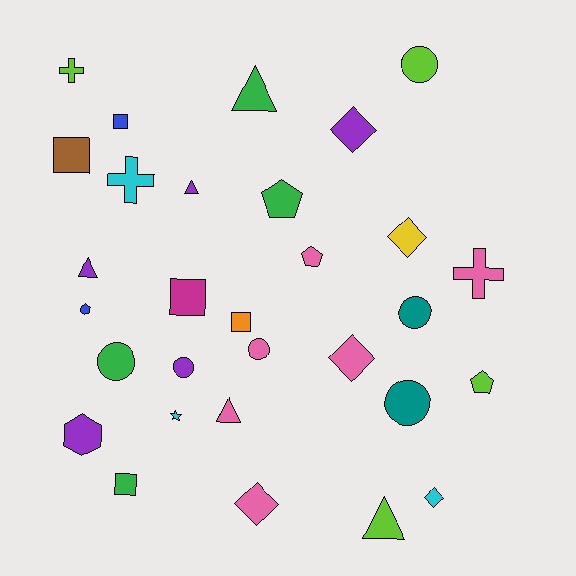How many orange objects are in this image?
There is 1 orange object.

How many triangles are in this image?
There are 5 triangles.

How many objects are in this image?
There are 30 objects.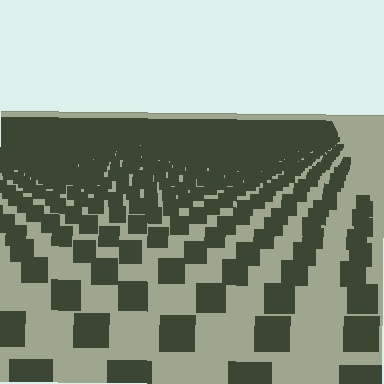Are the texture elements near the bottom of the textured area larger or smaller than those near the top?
Larger. Near the bottom, elements are closer to the viewer and appear at a bigger on-screen size.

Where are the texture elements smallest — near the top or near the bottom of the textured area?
Near the top.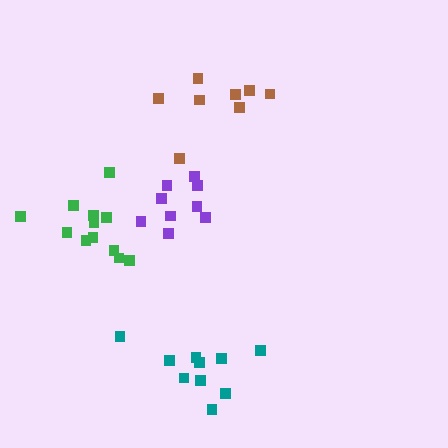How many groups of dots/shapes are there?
There are 4 groups.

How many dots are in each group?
Group 1: 12 dots, Group 2: 10 dots, Group 3: 9 dots, Group 4: 8 dots (39 total).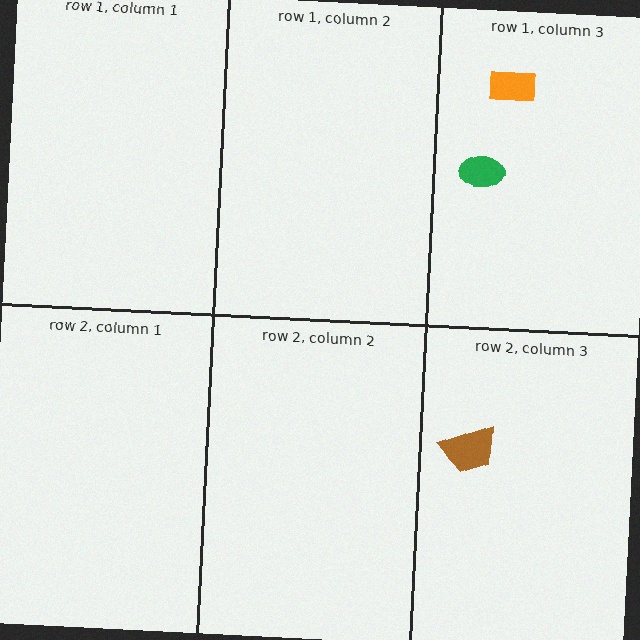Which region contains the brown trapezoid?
The row 2, column 3 region.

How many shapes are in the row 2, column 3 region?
1.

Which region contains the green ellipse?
The row 1, column 3 region.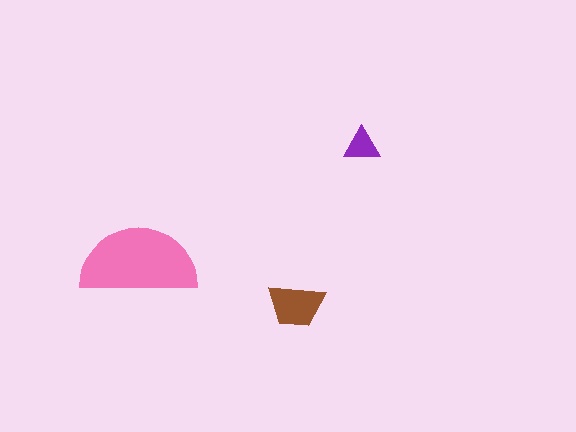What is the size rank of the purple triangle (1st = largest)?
3rd.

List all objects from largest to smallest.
The pink semicircle, the brown trapezoid, the purple triangle.